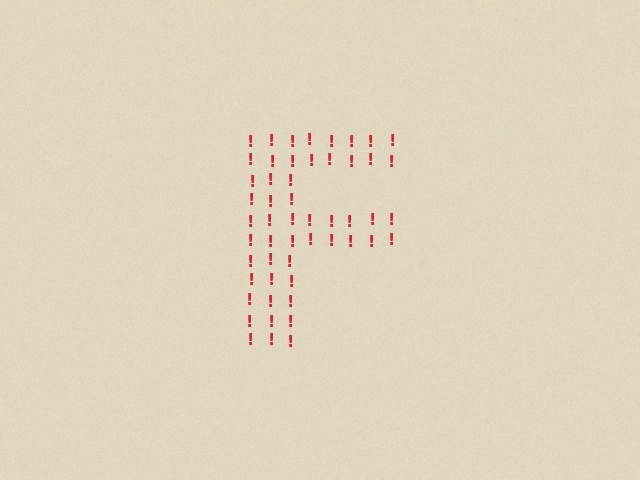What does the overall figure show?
The overall figure shows the letter F.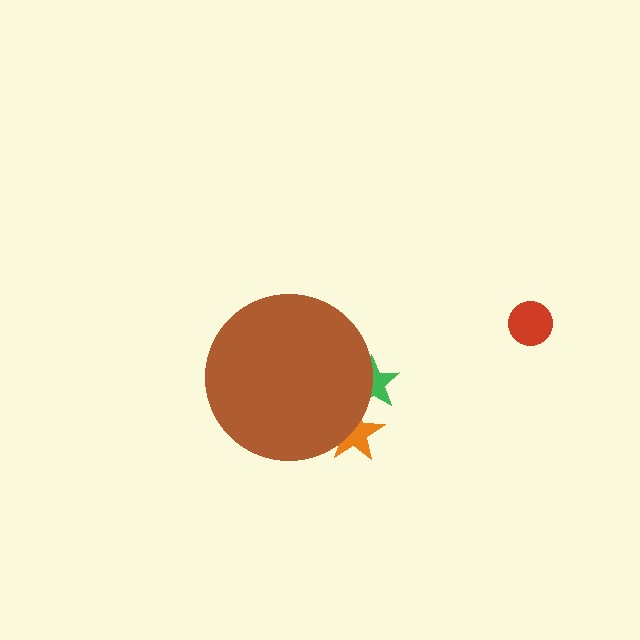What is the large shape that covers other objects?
A brown circle.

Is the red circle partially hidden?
No, the red circle is fully visible.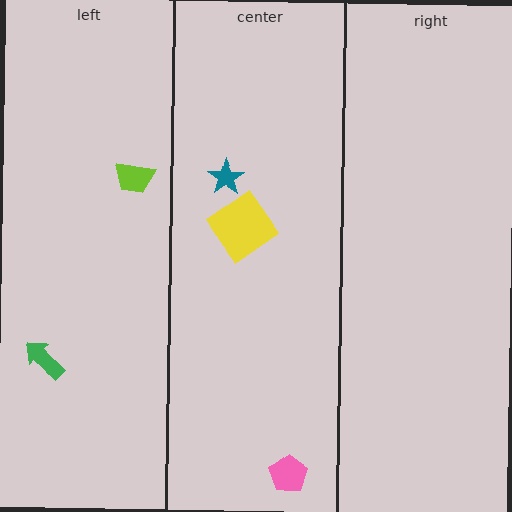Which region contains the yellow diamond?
The center region.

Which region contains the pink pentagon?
The center region.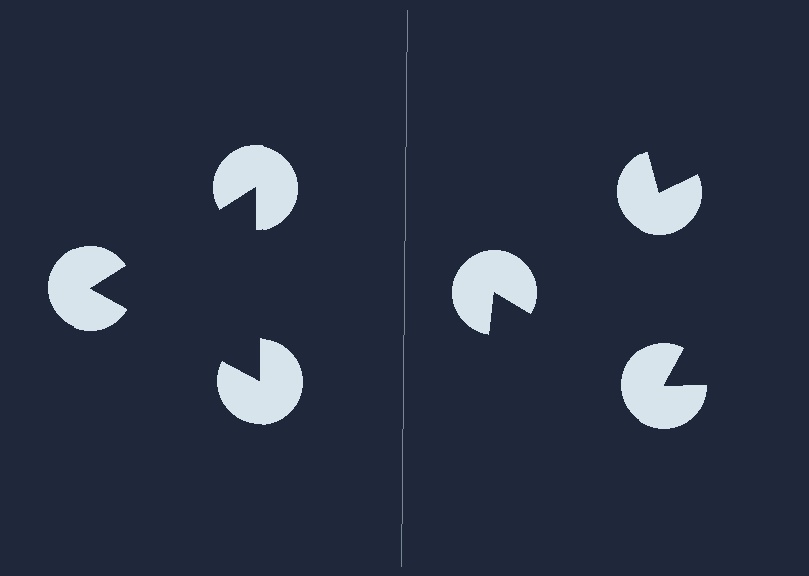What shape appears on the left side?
An illusory triangle.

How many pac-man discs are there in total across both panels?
6 — 3 on each side.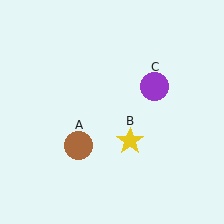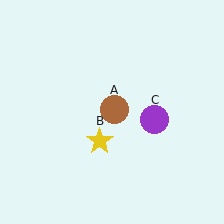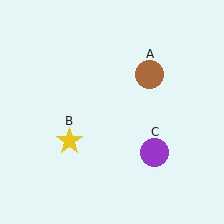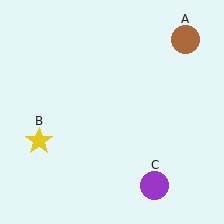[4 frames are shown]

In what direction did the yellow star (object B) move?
The yellow star (object B) moved left.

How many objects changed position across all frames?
3 objects changed position: brown circle (object A), yellow star (object B), purple circle (object C).